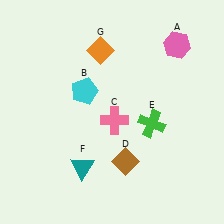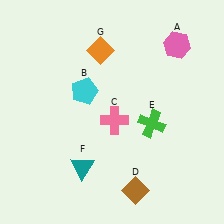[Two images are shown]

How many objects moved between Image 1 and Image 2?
1 object moved between the two images.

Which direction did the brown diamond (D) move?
The brown diamond (D) moved down.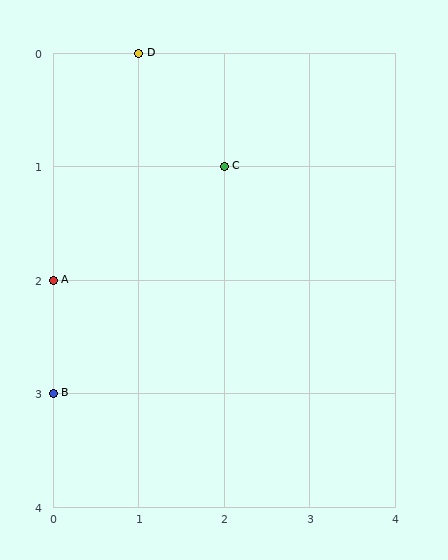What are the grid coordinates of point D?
Point D is at grid coordinates (1, 0).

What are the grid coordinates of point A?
Point A is at grid coordinates (0, 2).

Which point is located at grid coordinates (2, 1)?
Point C is at (2, 1).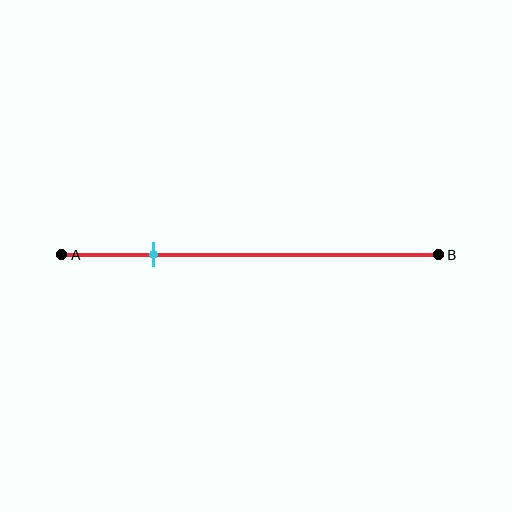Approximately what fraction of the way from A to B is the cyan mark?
The cyan mark is approximately 25% of the way from A to B.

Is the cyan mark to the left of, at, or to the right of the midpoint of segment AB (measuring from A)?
The cyan mark is to the left of the midpoint of segment AB.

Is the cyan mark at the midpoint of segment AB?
No, the mark is at about 25% from A, not at the 50% midpoint.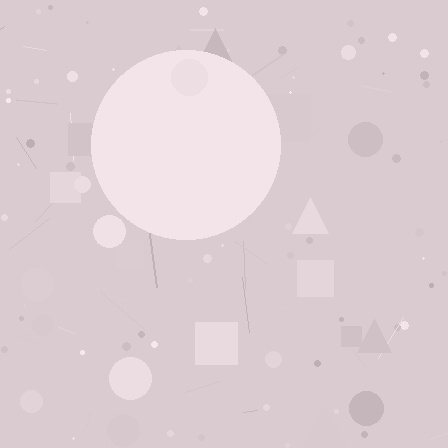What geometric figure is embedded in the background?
A circle is embedded in the background.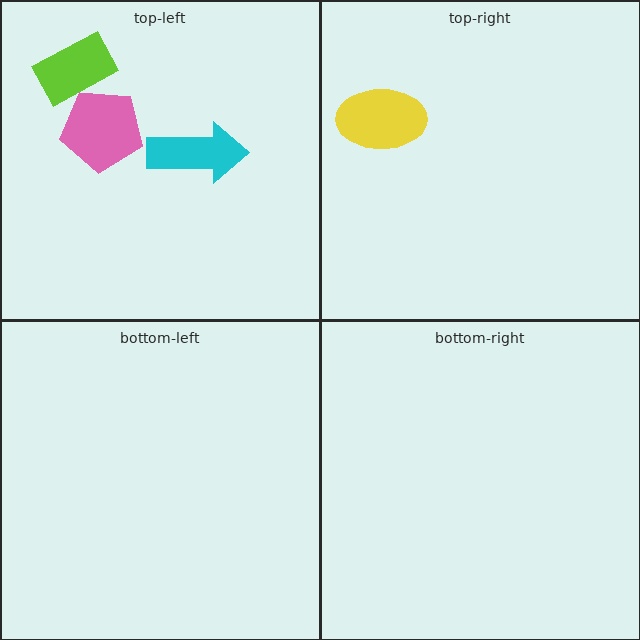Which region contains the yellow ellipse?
The top-right region.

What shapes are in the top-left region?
The pink pentagon, the lime rectangle, the cyan arrow.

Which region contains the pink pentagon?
The top-left region.